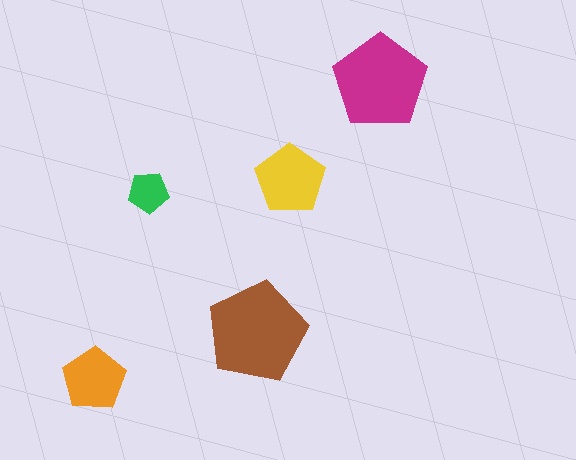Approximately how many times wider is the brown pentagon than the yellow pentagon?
About 1.5 times wider.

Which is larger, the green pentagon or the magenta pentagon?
The magenta one.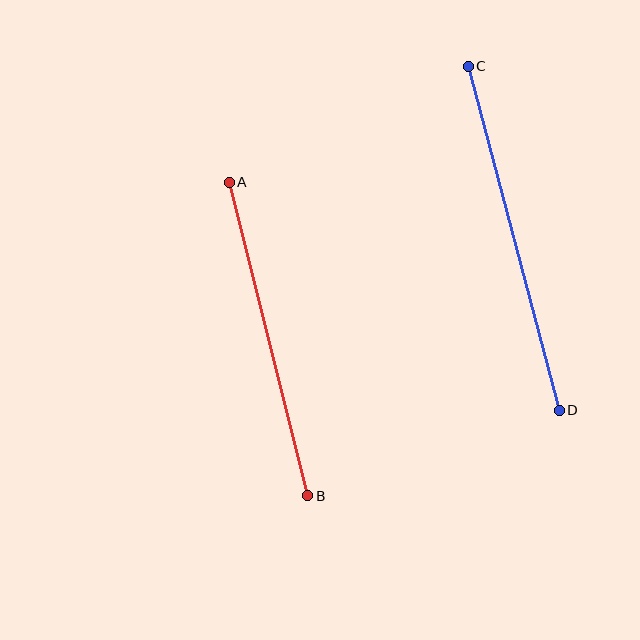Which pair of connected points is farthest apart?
Points C and D are farthest apart.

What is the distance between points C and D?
The distance is approximately 356 pixels.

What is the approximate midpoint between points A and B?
The midpoint is at approximately (269, 339) pixels.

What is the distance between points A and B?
The distance is approximately 323 pixels.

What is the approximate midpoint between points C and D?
The midpoint is at approximately (514, 238) pixels.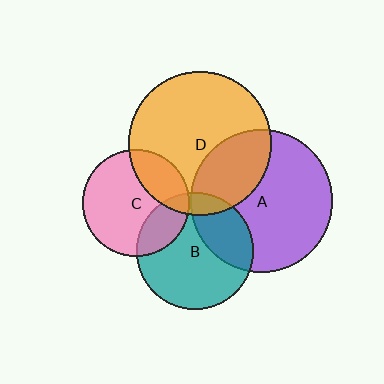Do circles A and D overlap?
Yes.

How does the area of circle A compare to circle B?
Approximately 1.5 times.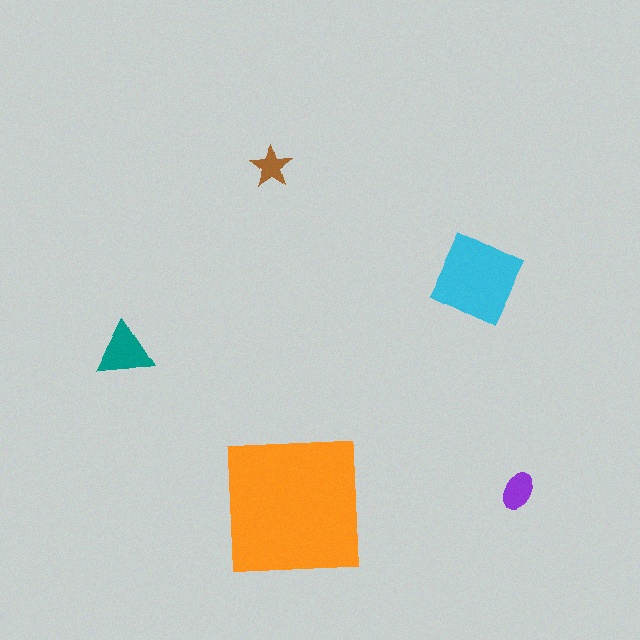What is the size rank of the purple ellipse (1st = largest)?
4th.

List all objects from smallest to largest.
The brown star, the purple ellipse, the teal triangle, the cyan diamond, the orange square.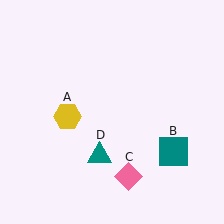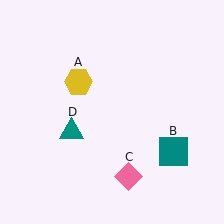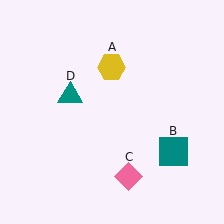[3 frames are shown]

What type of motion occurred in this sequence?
The yellow hexagon (object A), teal triangle (object D) rotated clockwise around the center of the scene.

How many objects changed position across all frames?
2 objects changed position: yellow hexagon (object A), teal triangle (object D).